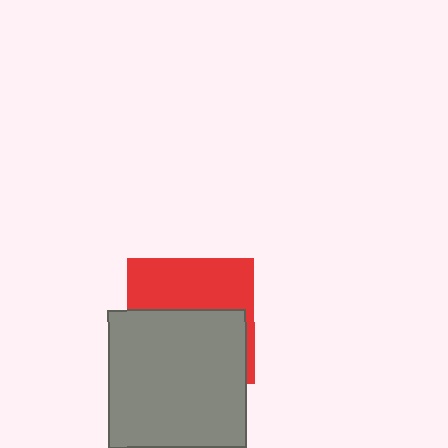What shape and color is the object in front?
The object in front is a gray square.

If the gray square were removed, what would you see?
You would see the complete red square.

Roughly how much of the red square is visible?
A small part of it is visible (roughly 45%).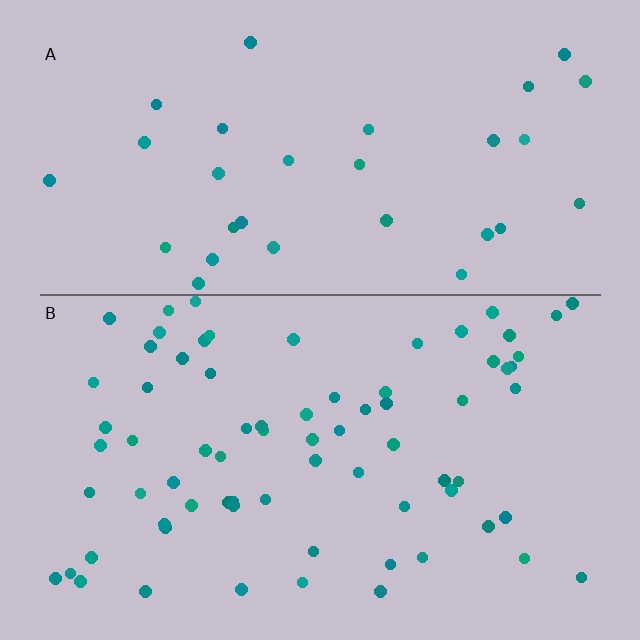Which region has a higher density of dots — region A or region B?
B (the bottom).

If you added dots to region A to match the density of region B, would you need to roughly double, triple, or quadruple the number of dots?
Approximately double.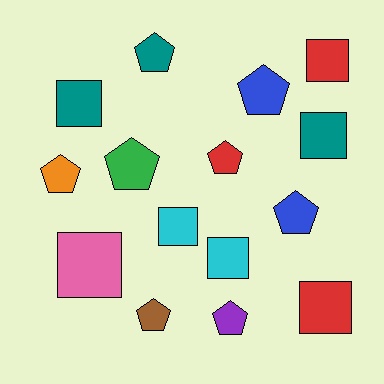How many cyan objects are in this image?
There are 2 cyan objects.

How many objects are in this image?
There are 15 objects.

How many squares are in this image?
There are 7 squares.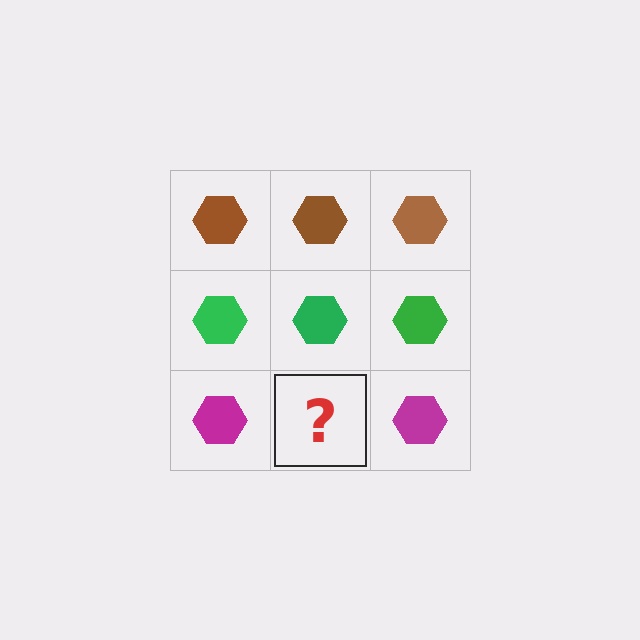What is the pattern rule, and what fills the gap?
The rule is that each row has a consistent color. The gap should be filled with a magenta hexagon.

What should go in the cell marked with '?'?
The missing cell should contain a magenta hexagon.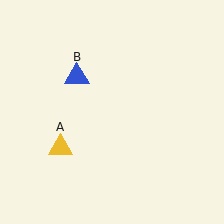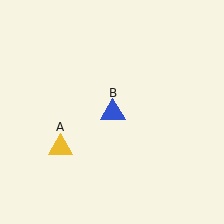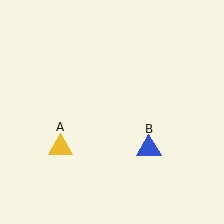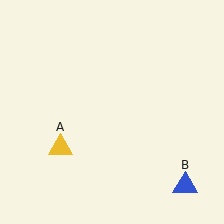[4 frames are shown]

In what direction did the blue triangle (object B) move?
The blue triangle (object B) moved down and to the right.